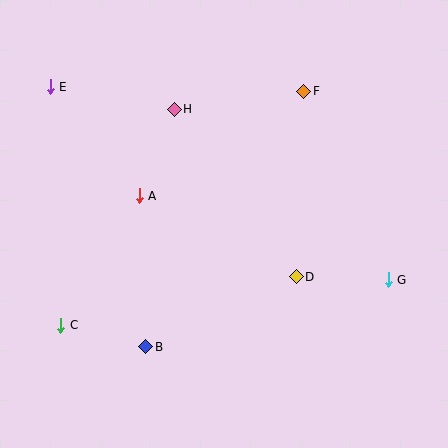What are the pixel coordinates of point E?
Point E is at (50, 87).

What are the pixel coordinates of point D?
Point D is at (296, 277).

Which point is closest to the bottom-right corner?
Point G is closest to the bottom-right corner.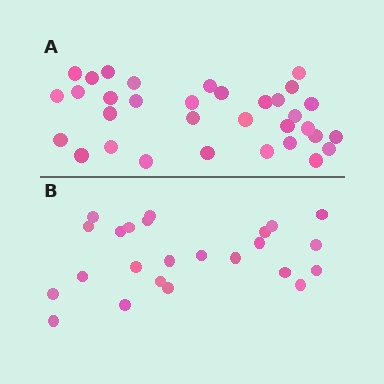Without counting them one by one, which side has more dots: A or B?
Region A (the top region) has more dots.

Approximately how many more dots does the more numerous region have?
Region A has roughly 8 or so more dots than region B.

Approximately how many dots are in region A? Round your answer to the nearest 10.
About 30 dots. (The exact count is 33, which rounds to 30.)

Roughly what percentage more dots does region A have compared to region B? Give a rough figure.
About 40% more.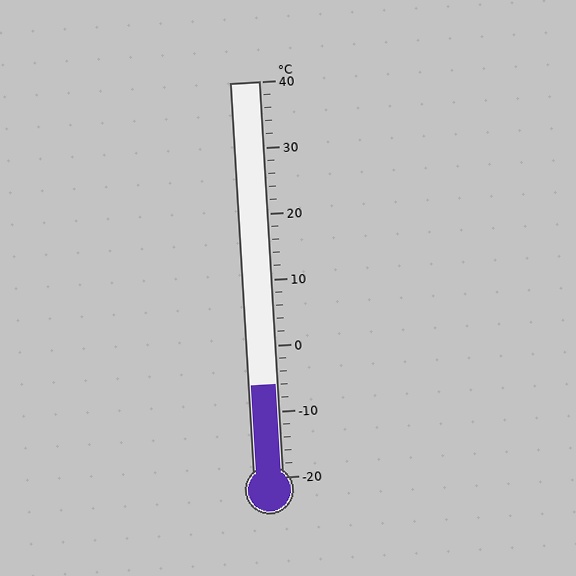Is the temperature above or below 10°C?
The temperature is below 10°C.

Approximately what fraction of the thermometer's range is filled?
The thermometer is filled to approximately 25% of its range.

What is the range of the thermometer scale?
The thermometer scale ranges from -20°C to 40°C.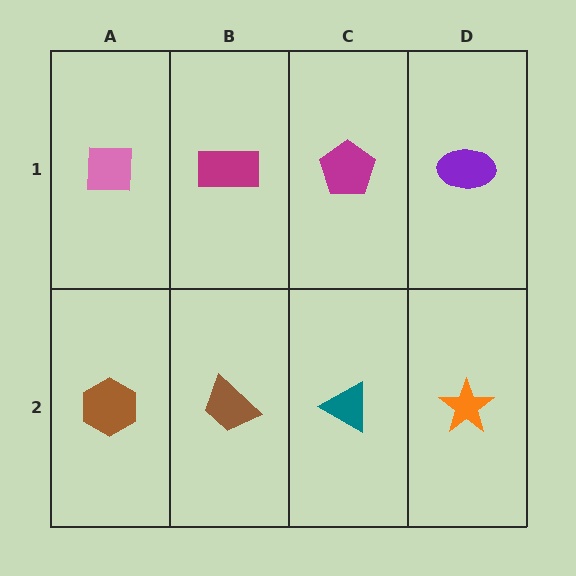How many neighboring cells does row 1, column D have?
2.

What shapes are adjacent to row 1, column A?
A brown hexagon (row 2, column A), a magenta rectangle (row 1, column B).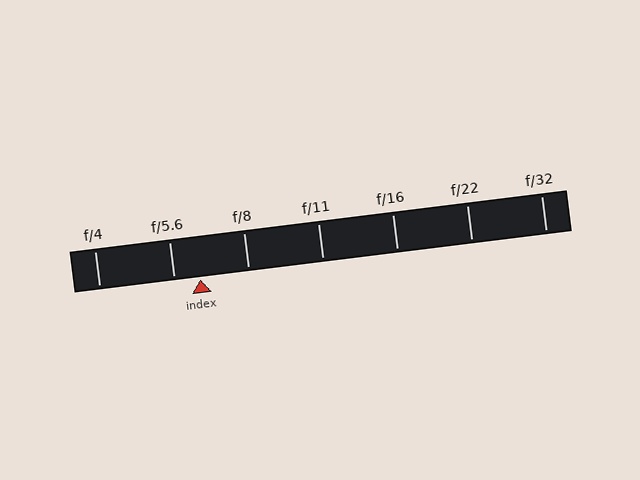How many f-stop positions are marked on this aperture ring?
There are 7 f-stop positions marked.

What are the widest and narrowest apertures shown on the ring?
The widest aperture shown is f/4 and the narrowest is f/32.